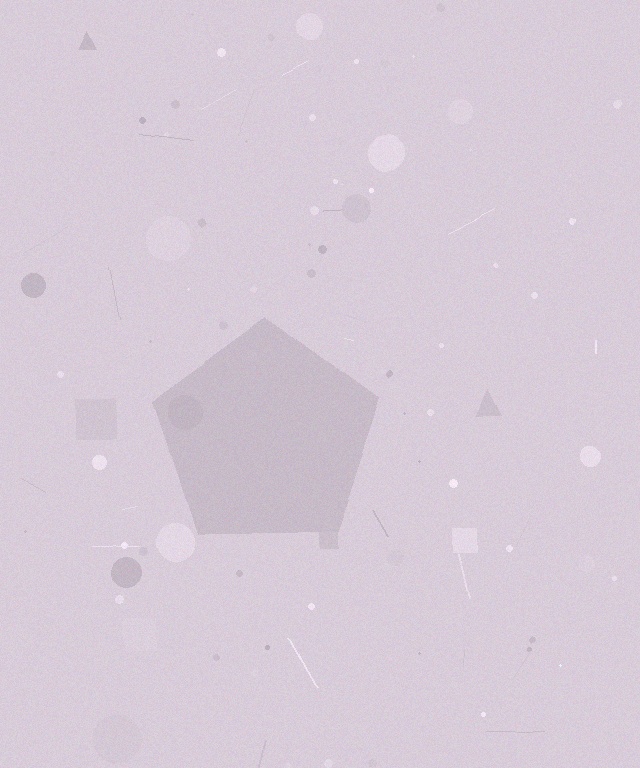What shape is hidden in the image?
A pentagon is hidden in the image.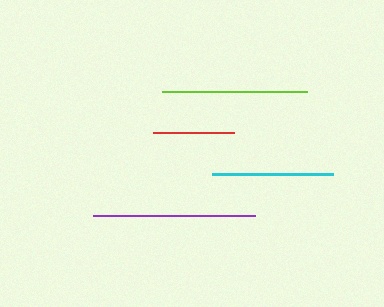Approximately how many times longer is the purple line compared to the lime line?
The purple line is approximately 1.1 times the length of the lime line.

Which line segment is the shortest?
The red line is the shortest at approximately 82 pixels.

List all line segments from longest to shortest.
From longest to shortest: purple, lime, cyan, red.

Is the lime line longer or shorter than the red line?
The lime line is longer than the red line.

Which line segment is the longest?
The purple line is the longest at approximately 162 pixels.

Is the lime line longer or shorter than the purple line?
The purple line is longer than the lime line.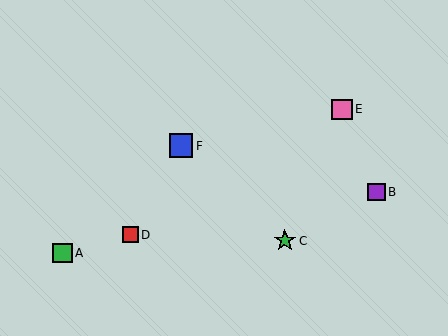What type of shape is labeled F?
Shape F is a blue square.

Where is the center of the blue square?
The center of the blue square is at (181, 146).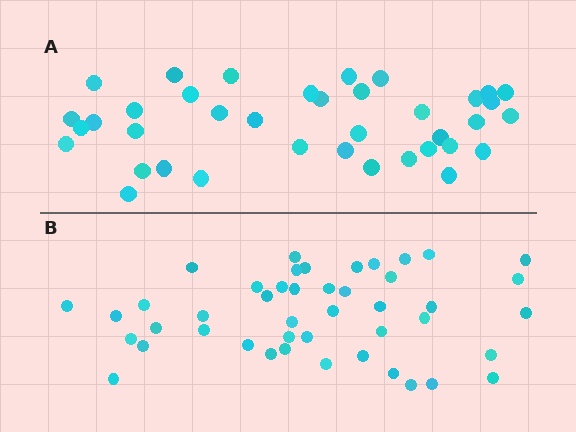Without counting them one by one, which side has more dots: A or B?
Region B (the bottom region) has more dots.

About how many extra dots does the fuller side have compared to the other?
Region B has roughly 8 or so more dots than region A.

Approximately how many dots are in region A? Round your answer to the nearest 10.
About 40 dots. (The exact count is 38, which rounds to 40.)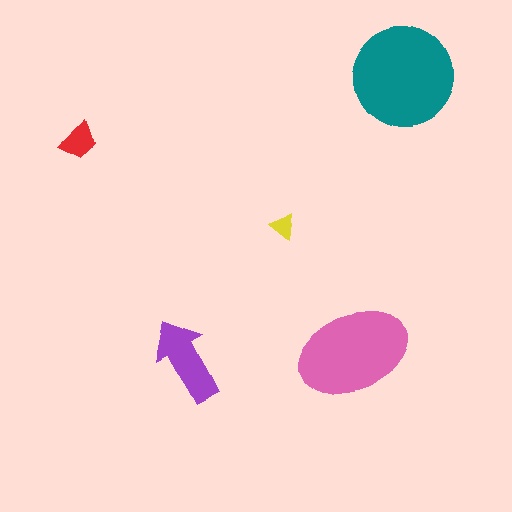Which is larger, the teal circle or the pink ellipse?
The teal circle.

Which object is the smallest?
The yellow triangle.